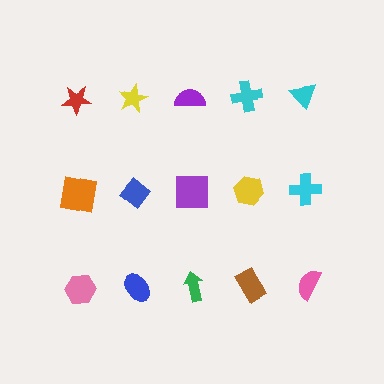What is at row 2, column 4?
A yellow hexagon.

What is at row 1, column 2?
A yellow star.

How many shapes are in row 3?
5 shapes.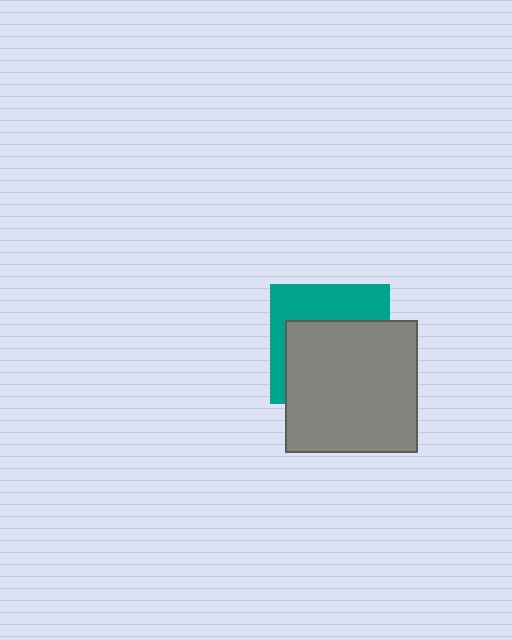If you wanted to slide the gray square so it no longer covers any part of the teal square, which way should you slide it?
Slide it down — that is the most direct way to separate the two shapes.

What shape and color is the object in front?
The object in front is a gray square.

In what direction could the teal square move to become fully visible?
The teal square could move up. That would shift it out from behind the gray square entirely.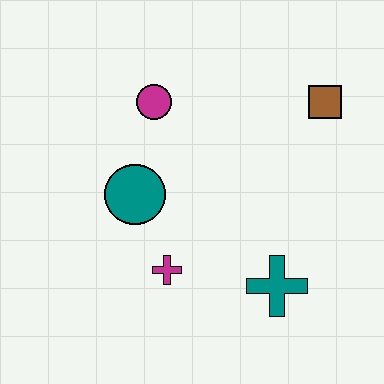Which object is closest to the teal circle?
The magenta cross is closest to the teal circle.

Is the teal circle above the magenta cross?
Yes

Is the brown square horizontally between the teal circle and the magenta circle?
No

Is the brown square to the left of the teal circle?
No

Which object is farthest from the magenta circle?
The teal cross is farthest from the magenta circle.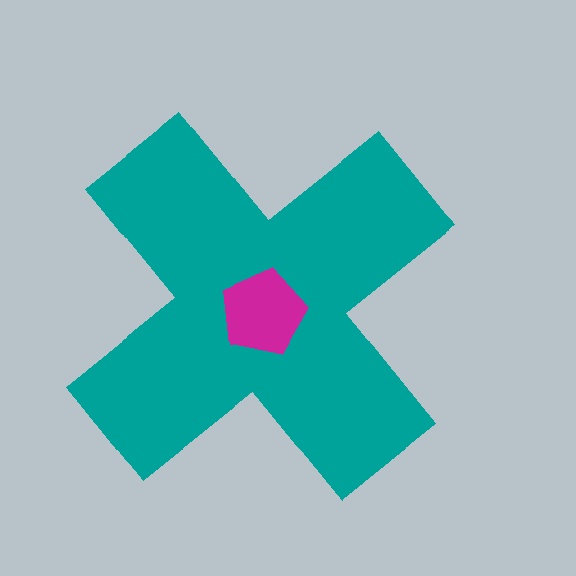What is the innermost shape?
The magenta pentagon.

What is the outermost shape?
The teal cross.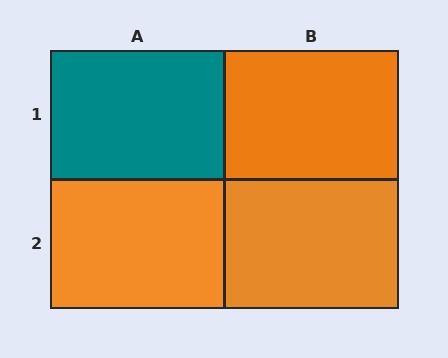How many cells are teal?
1 cell is teal.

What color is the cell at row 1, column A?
Teal.